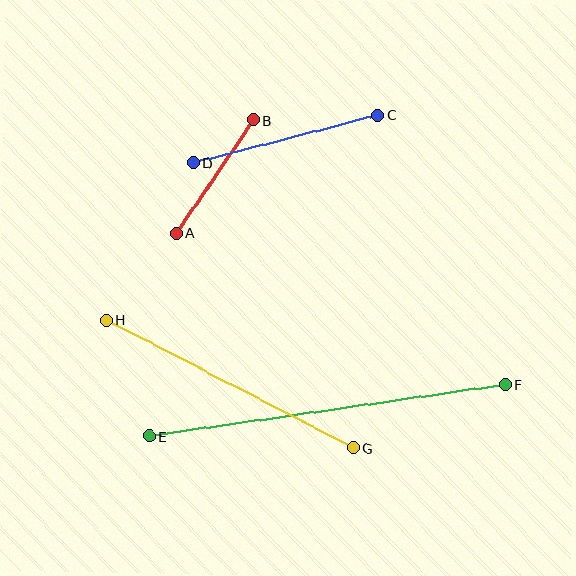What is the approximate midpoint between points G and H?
The midpoint is at approximately (230, 384) pixels.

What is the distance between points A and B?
The distance is approximately 137 pixels.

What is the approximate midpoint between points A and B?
The midpoint is at approximately (215, 177) pixels.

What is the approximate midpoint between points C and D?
The midpoint is at approximately (286, 139) pixels.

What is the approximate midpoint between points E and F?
The midpoint is at approximately (328, 411) pixels.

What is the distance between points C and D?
The distance is approximately 191 pixels.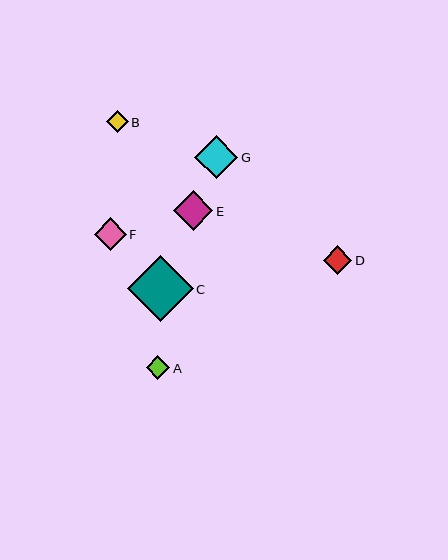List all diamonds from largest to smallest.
From largest to smallest: C, G, E, F, D, A, B.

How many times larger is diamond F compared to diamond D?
Diamond F is approximately 1.1 times the size of diamond D.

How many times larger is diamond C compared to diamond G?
Diamond C is approximately 1.5 times the size of diamond G.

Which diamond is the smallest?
Diamond B is the smallest with a size of approximately 22 pixels.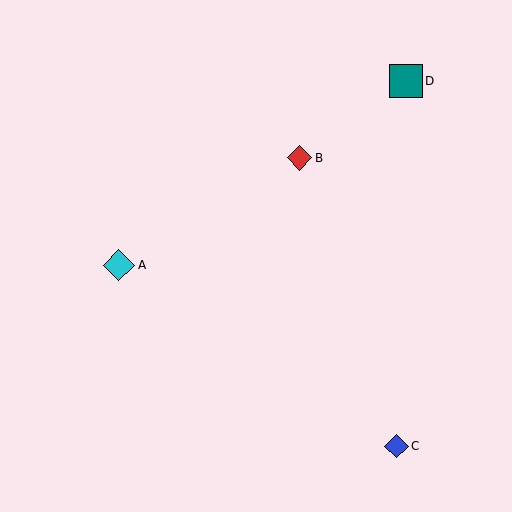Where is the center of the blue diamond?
The center of the blue diamond is at (397, 446).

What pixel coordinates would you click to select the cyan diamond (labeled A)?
Click at (119, 265) to select the cyan diamond A.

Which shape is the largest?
The teal square (labeled D) is the largest.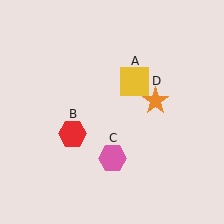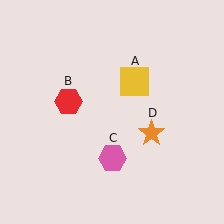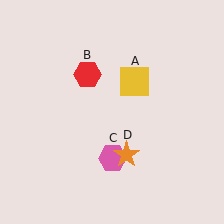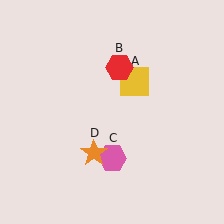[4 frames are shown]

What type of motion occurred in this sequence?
The red hexagon (object B), orange star (object D) rotated clockwise around the center of the scene.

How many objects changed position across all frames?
2 objects changed position: red hexagon (object B), orange star (object D).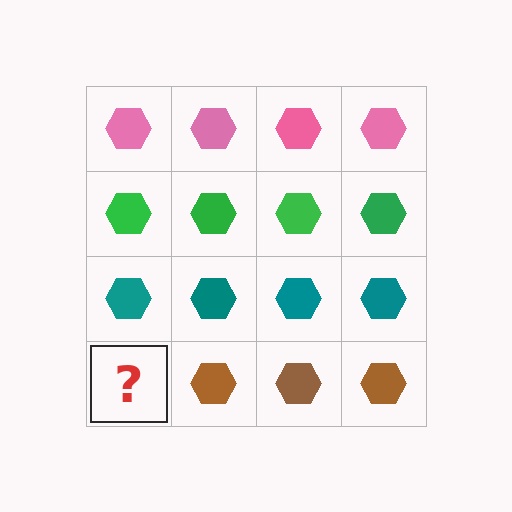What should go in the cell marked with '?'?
The missing cell should contain a brown hexagon.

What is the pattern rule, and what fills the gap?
The rule is that each row has a consistent color. The gap should be filled with a brown hexagon.